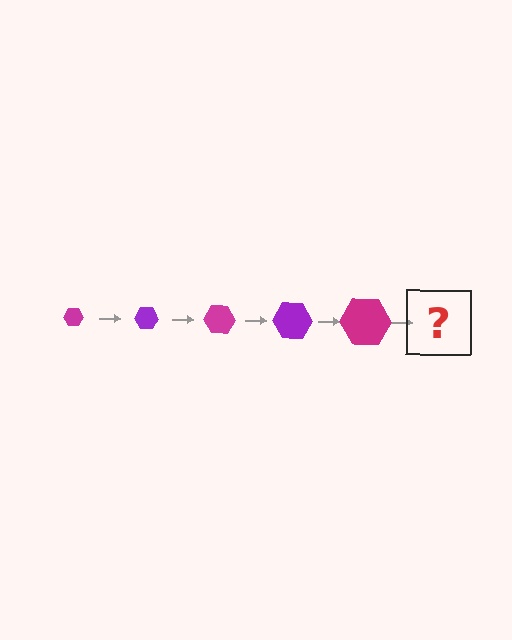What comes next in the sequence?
The next element should be a purple hexagon, larger than the previous one.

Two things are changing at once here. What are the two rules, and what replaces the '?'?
The two rules are that the hexagon grows larger each step and the color cycles through magenta and purple. The '?' should be a purple hexagon, larger than the previous one.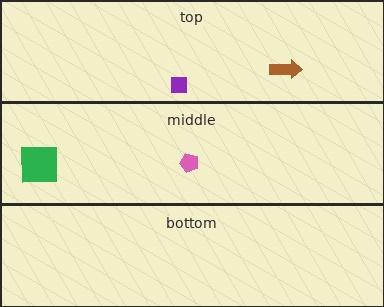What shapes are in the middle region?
The pink pentagon, the green square.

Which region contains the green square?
The middle region.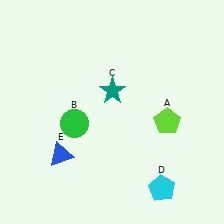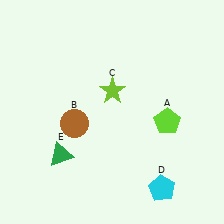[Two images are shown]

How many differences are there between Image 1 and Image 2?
There are 3 differences between the two images.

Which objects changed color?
B changed from green to brown. C changed from teal to lime. E changed from blue to green.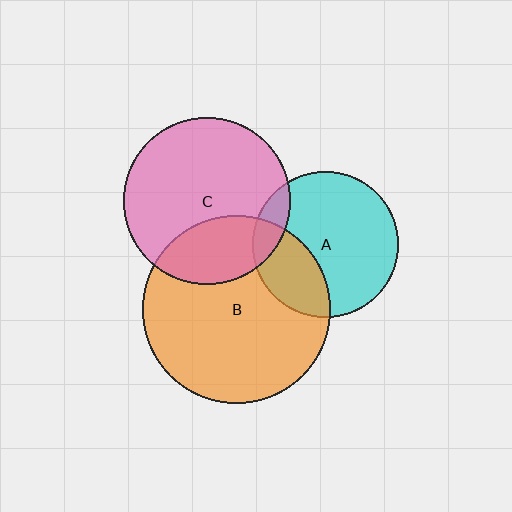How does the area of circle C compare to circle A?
Approximately 1.3 times.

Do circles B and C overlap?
Yes.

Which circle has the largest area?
Circle B (orange).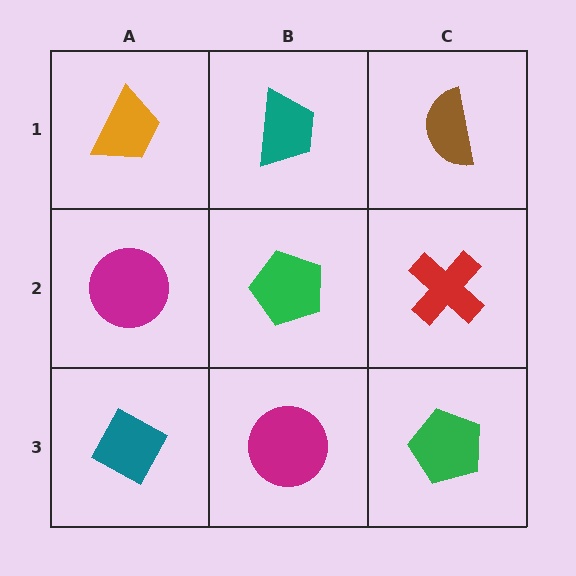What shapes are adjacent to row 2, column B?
A teal trapezoid (row 1, column B), a magenta circle (row 3, column B), a magenta circle (row 2, column A), a red cross (row 2, column C).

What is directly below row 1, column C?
A red cross.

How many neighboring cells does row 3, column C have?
2.